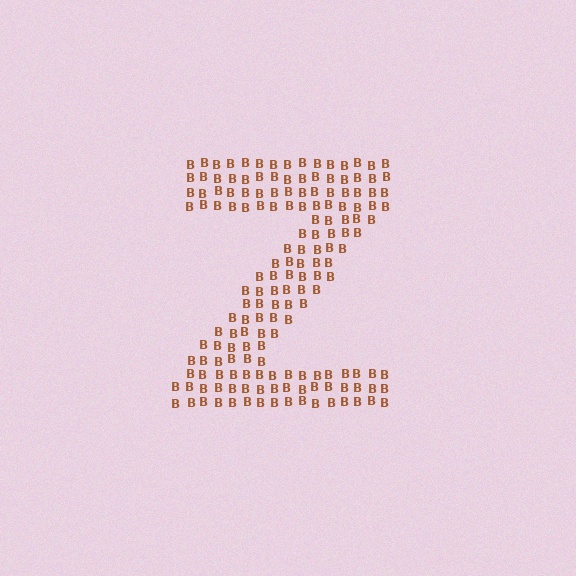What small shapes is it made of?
It is made of small letter B's.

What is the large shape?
The large shape is the letter Z.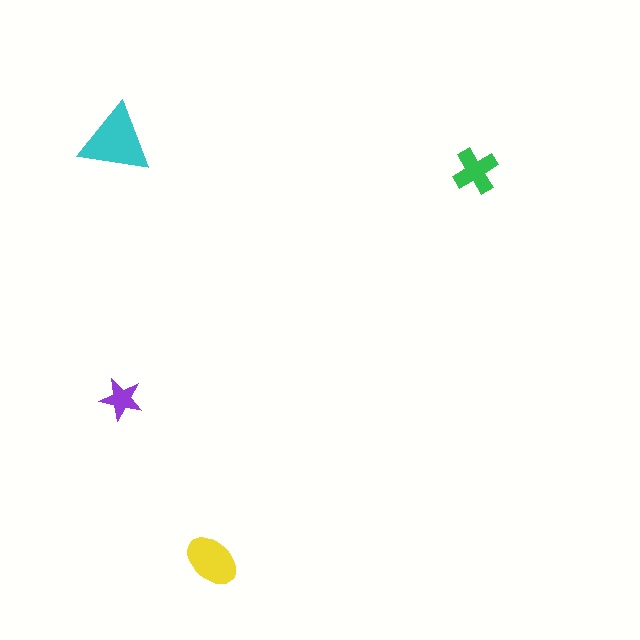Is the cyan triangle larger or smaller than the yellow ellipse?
Larger.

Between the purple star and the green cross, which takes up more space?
The green cross.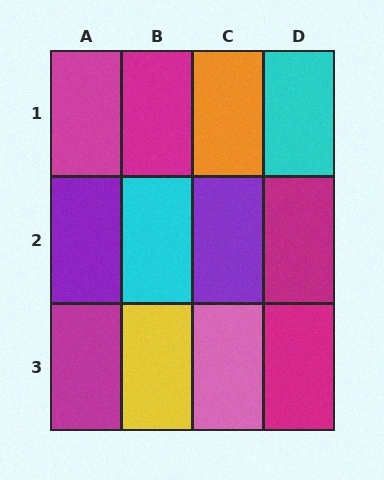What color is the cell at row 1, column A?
Magenta.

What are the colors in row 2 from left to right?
Purple, cyan, purple, magenta.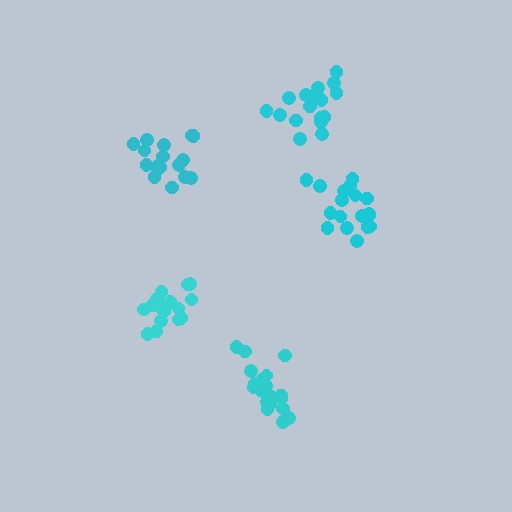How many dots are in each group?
Group 1: 17 dots, Group 2: 16 dots, Group 3: 17 dots, Group 4: 18 dots, Group 5: 20 dots (88 total).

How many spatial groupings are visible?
There are 5 spatial groupings.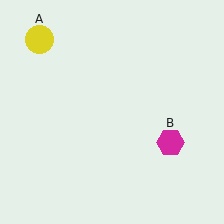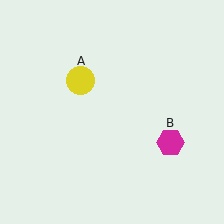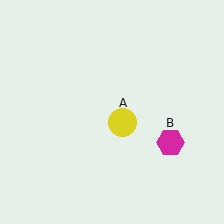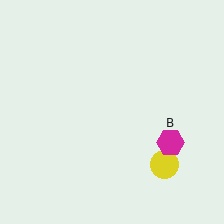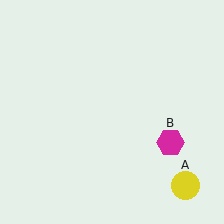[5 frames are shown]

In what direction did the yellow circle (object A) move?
The yellow circle (object A) moved down and to the right.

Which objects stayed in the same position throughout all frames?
Magenta hexagon (object B) remained stationary.